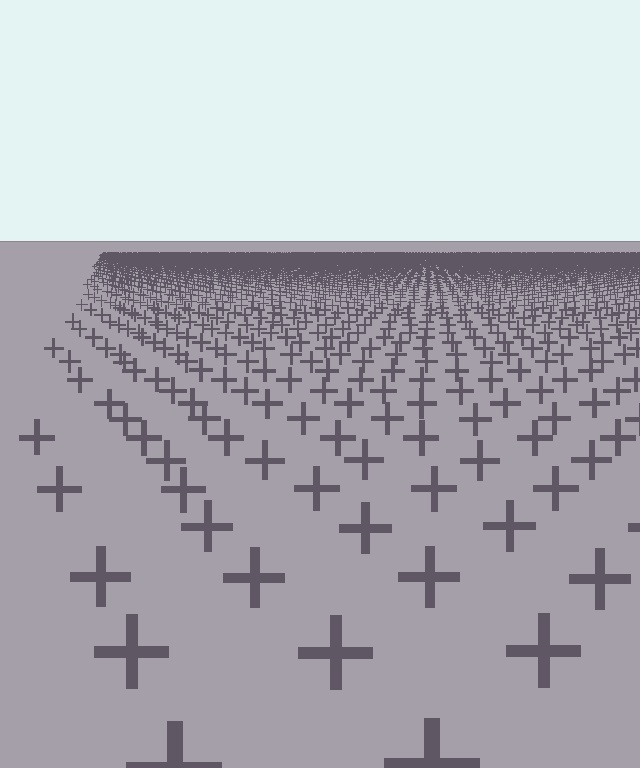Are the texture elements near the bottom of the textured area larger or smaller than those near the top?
Larger. Near the bottom, elements are closer to the viewer and appear at a bigger on-screen size.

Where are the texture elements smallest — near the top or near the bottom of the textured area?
Near the top.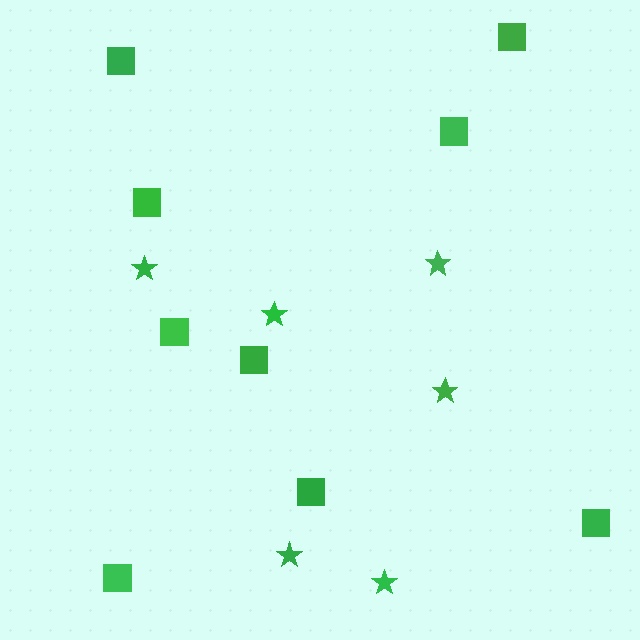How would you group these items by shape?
There are 2 groups: one group of squares (9) and one group of stars (6).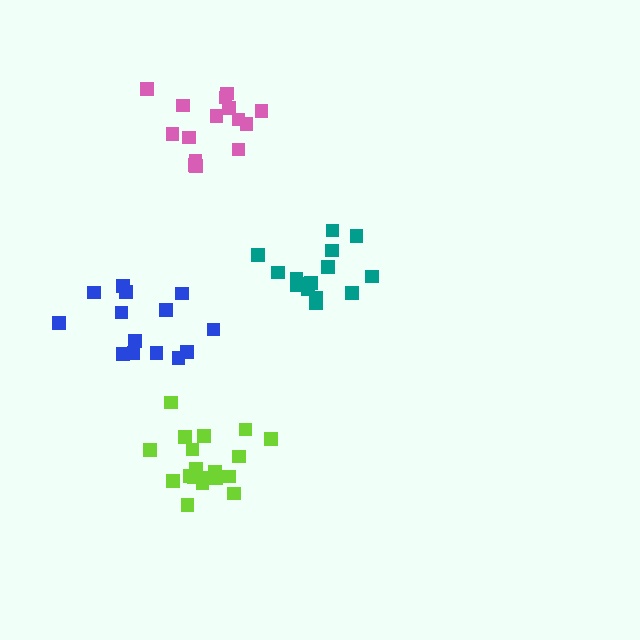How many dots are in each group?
Group 1: 15 dots, Group 2: 15 dots, Group 3: 14 dots, Group 4: 20 dots (64 total).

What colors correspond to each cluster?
The clusters are colored: pink, teal, blue, lime.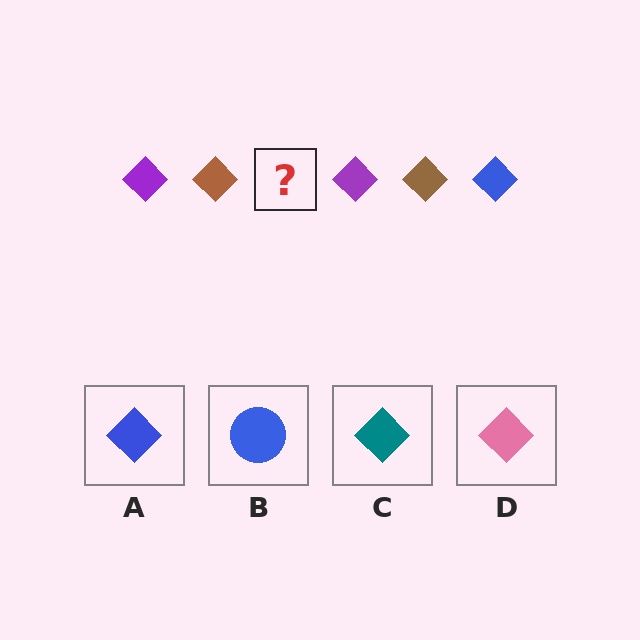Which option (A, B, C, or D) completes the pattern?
A.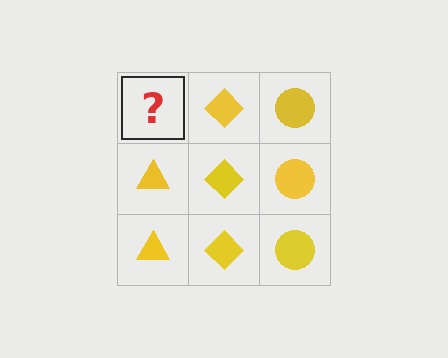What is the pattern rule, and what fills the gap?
The rule is that each column has a consistent shape. The gap should be filled with a yellow triangle.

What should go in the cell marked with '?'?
The missing cell should contain a yellow triangle.